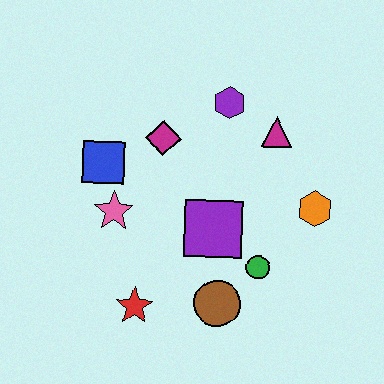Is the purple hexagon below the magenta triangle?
No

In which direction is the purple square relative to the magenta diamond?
The purple square is below the magenta diamond.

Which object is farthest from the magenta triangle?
The red star is farthest from the magenta triangle.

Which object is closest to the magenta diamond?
The blue square is closest to the magenta diamond.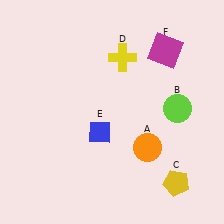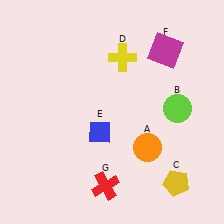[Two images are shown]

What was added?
A red cross (G) was added in Image 2.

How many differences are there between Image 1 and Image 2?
There is 1 difference between the two images.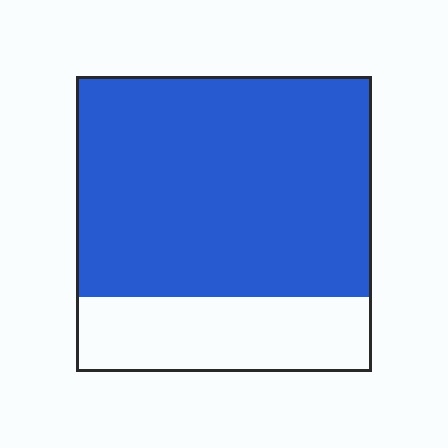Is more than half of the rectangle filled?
Yes.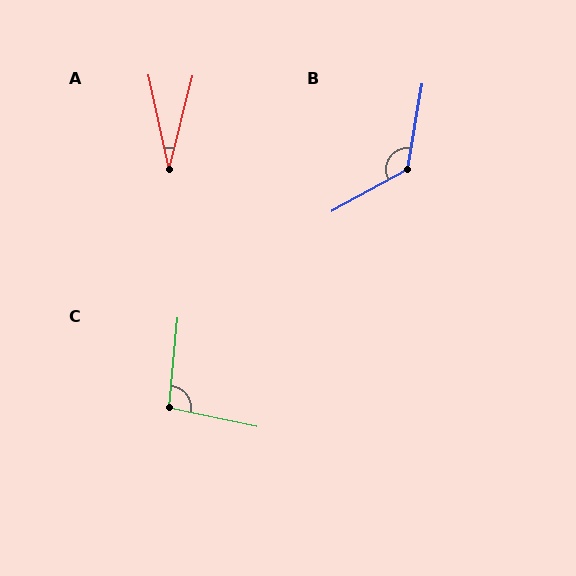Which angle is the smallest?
A, at approximately 26 degrees.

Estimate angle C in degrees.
Approximately 97 degrees.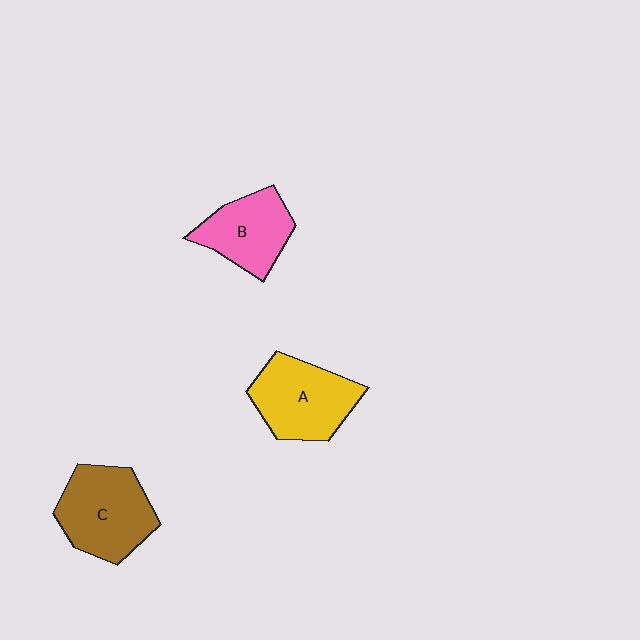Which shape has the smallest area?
Shape B (pink).